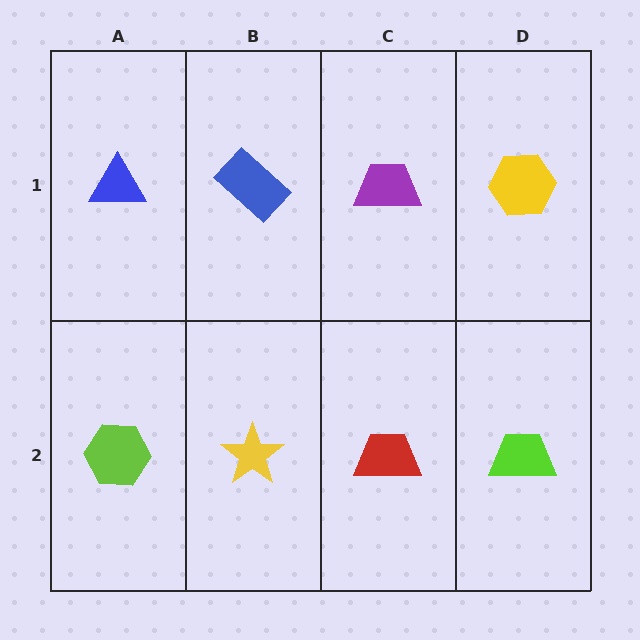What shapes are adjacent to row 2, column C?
A purple trapezoid (row 1, column C), a yellow star (row 2, column B), a lime trapezoid (row 2, column D).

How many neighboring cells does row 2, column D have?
2.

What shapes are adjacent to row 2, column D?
A yellow hexagon (row 1, column D), a red trapezoid (row 2, column C).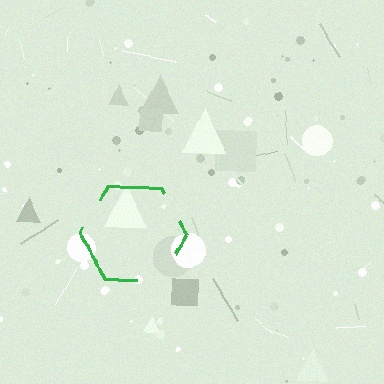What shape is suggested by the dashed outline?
The dashed outline suggests a hexagon.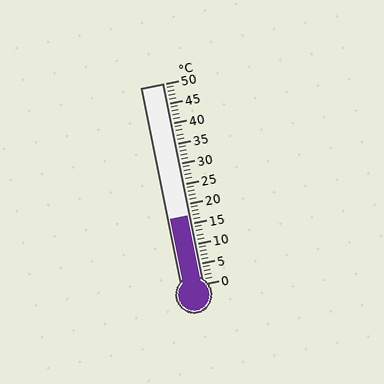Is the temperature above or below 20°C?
The temperature is below 20°C.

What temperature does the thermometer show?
The thermometer shows approximately 17°C.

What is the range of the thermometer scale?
The thermometer scale ranges from 0°C to 50°C.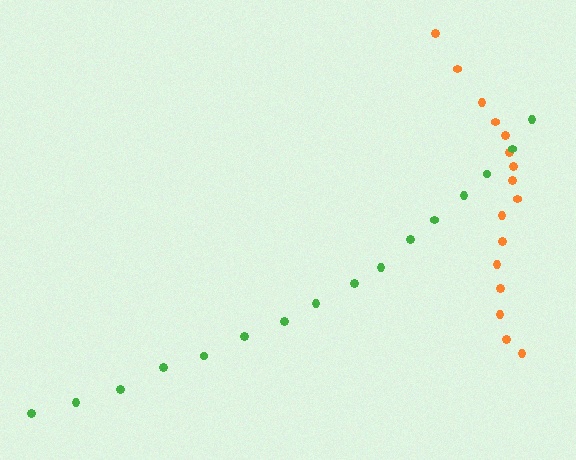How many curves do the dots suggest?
There are 2 distinct paths.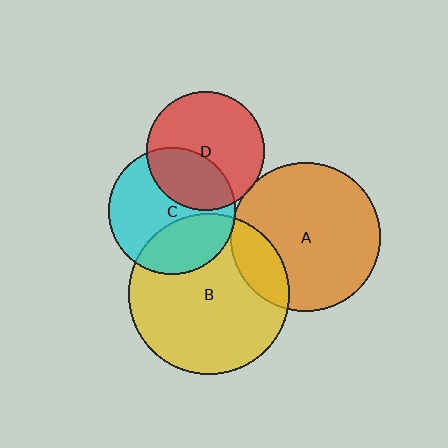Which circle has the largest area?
Circle B (yellow).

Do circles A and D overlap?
Yes.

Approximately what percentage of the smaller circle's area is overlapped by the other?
Approximately 5%.